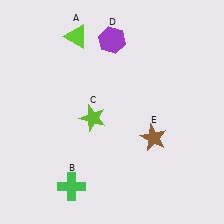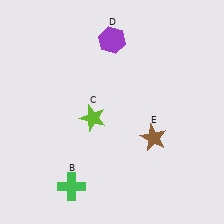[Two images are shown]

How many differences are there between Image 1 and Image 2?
There is 1 difference between the two images.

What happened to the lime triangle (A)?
The lime triangle (A) was removed in Image 2. It was in the top-left area of Image 1.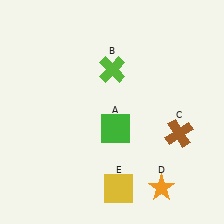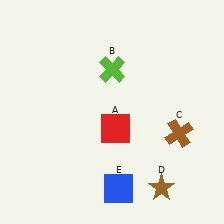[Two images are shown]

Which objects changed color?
A changed from green to red. D changed from orange to brown. E changed from yellow to blue.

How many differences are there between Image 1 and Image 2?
There are 3 differences between the two images.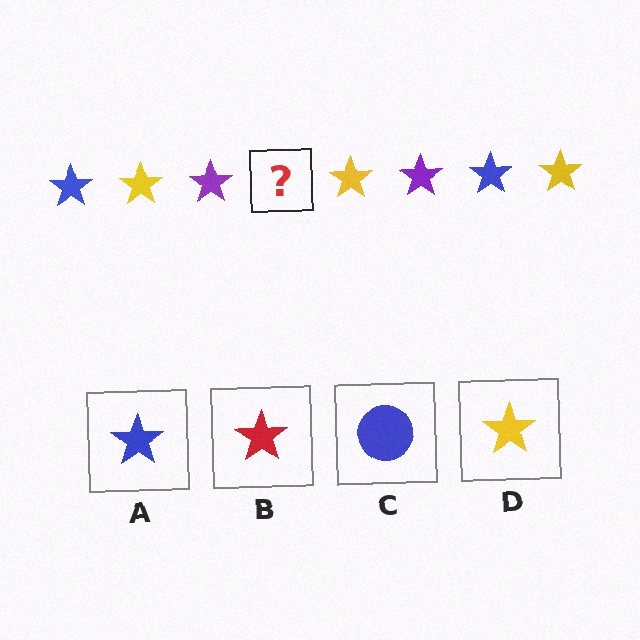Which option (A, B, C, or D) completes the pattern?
A.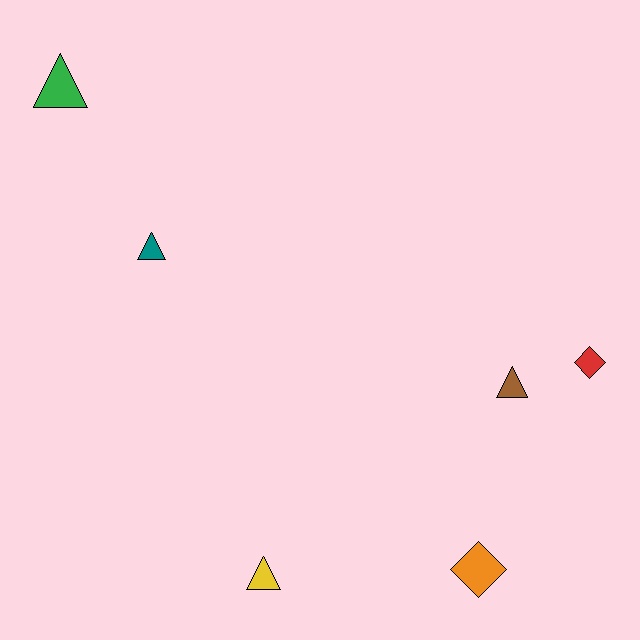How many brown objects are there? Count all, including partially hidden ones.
There is 1 brown object.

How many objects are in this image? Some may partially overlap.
There are 6 objects.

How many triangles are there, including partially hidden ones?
There are 4 triangles.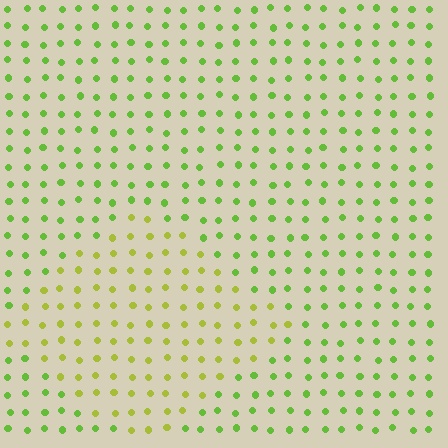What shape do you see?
I see a diamond.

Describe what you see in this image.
The image is filled with small lime elements in a uniform arrangement. A diamond-shaped region is visible where the elements are tinted to a slightly different hue, forming a subtle color boundary.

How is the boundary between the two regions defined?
The boundary is defined purely by a slight shift in hue (about 30 degrees). Spacing, size, and orientation are identical on both sides.